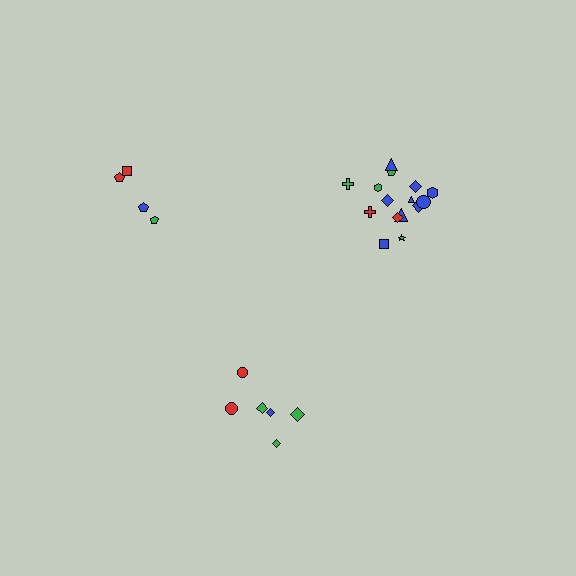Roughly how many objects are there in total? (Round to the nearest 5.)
Roughly 25 objects in total.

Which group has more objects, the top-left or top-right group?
The top-right group.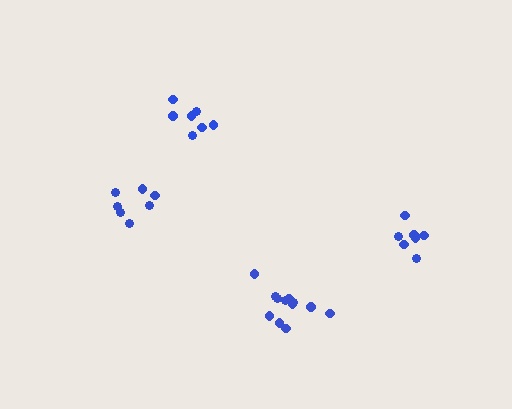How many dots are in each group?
Group 1: 7 dots, Group 2: 7 dots, Group 3: 12 dots, Group 4: 7 dots (33 total).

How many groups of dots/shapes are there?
There are 4 groups.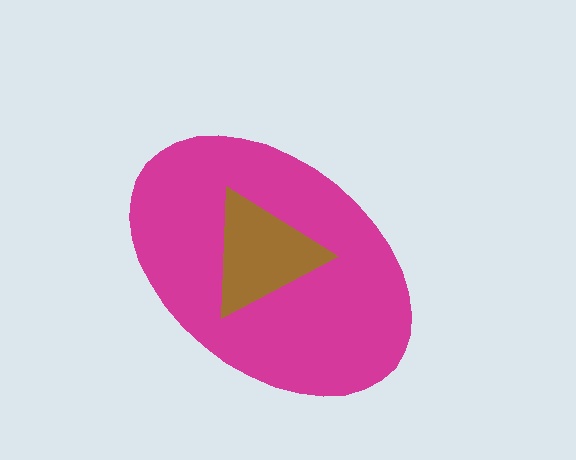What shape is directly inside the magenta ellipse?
The brown triangle.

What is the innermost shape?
The brown triangle.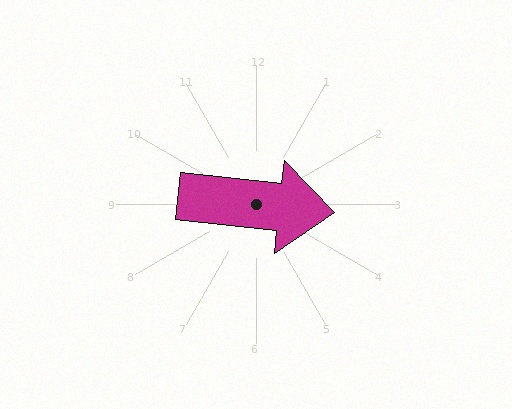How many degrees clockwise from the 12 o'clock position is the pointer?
Approximately 96 degrees.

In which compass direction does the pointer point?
East.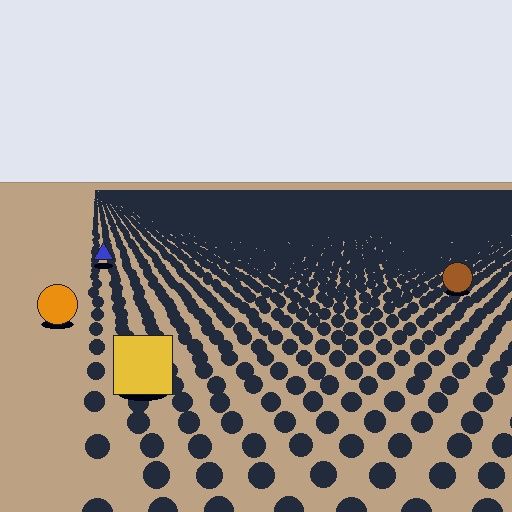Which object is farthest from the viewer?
The blue triangle is farthest from the viewer. It appears smaller and the ground texture around it is denser.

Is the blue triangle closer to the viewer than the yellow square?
No. The yellow square is closer — you can tell from the texture gradient: the ground texture is coarser near it.